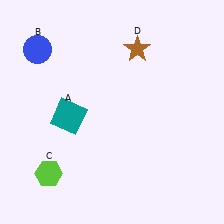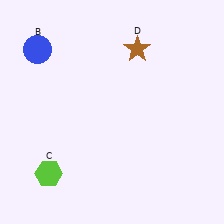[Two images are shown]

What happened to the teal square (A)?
The teal square (A) was removed in Image 2. It was in the bottom-left area of Image 1.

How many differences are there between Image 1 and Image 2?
There is 1 difference between the two images.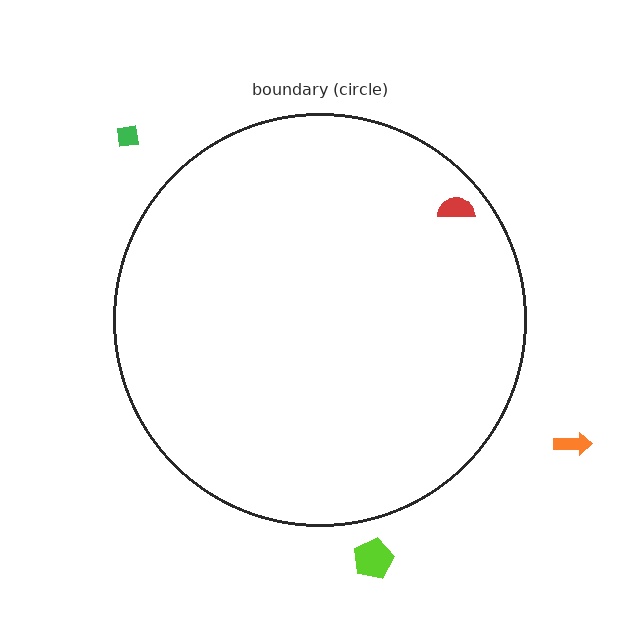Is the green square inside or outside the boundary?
Outside.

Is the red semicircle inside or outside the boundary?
Inside.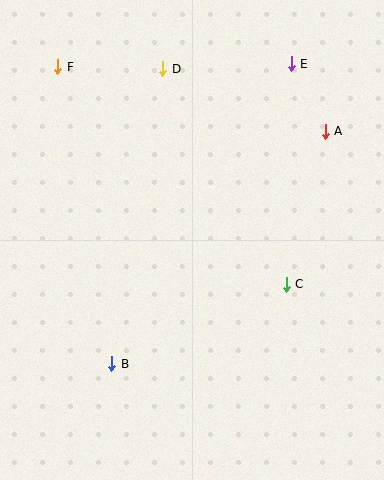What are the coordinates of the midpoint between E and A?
The midpoint between E and A is at (308, 97).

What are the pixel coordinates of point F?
Point F is at (58, 67).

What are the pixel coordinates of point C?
Point C is at (286, 284).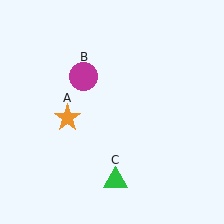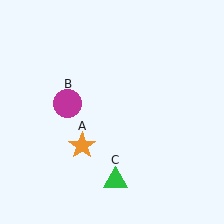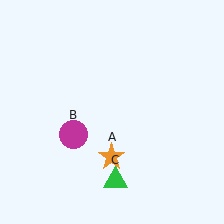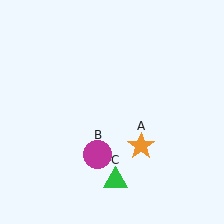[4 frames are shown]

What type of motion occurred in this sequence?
The orange star (object A), magenta circle (object B) rotated counterclockwise around the center of the scene.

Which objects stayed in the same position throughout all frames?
Green triangle (object C) remained stationary.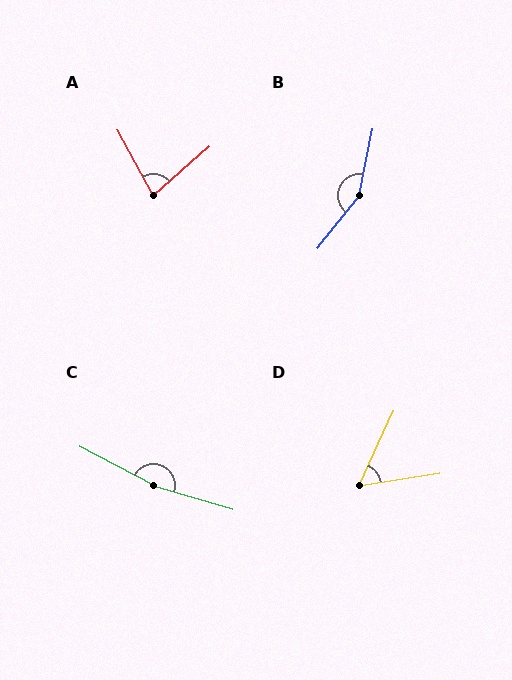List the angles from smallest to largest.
D (56°), A (77°), B (153°), C (169°).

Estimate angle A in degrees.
Approximately 77 degrees.